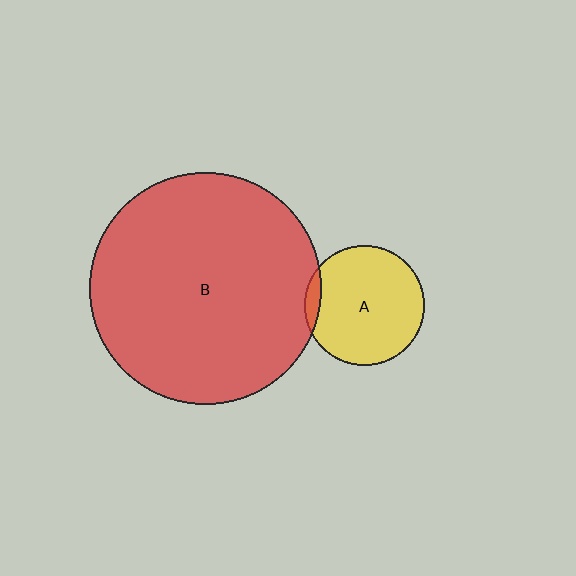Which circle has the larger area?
Circle B (red).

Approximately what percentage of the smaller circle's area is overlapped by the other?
Approximately 5%.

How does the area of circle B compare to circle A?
Approximately 3.7 times.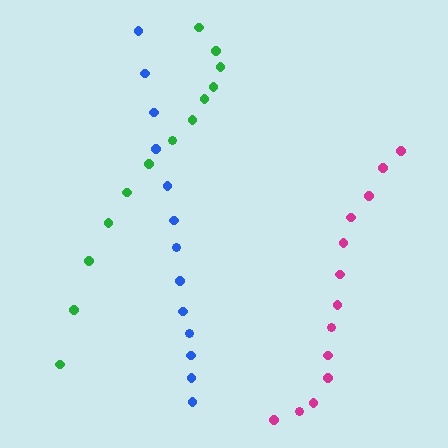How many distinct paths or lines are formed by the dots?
There are 3 distinct paths.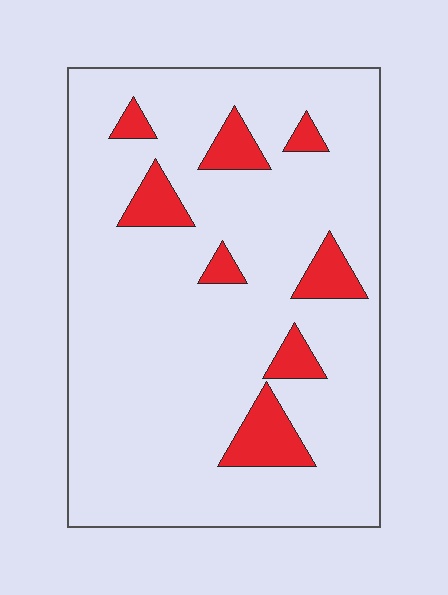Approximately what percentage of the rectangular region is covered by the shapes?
Approximately 10%.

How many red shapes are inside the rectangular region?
8.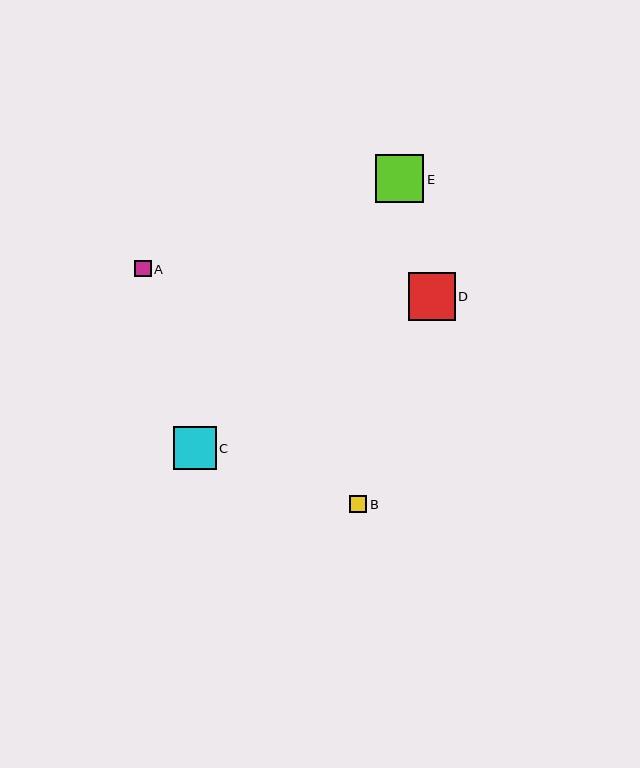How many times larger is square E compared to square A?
Square E is approximately 2.9 times the size of square A.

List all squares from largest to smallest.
From largest to smallest: E, D, C, B, A.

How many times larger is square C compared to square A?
Square C is approximately 2.6 times the size of square A.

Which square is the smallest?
Square A is the smallest with a size of approximately 17 pixels.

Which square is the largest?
Square E is the largest with a size of approximately 48 pixels.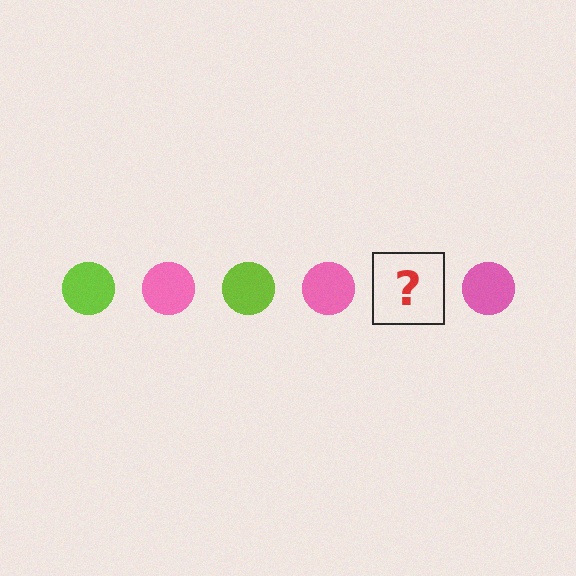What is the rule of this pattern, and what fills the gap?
The rule is that the pattern cycles through lime, pink circles. The gap should be filled with a lime circle.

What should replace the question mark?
The question mark should be replaced with a lime circle.